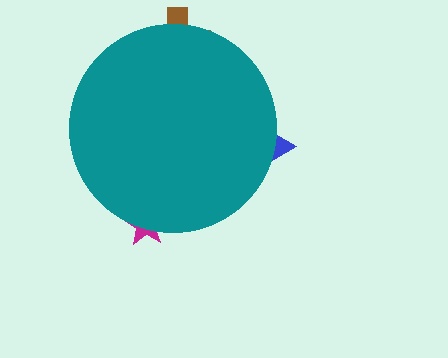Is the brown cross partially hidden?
Yes, the brown cross is partially hidden behind the teal circle.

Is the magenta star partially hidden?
Yes, the magenta star is partially hidden behind the teal circle.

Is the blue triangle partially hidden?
Yes, the blue triangle is partially hidden behind the teal circle.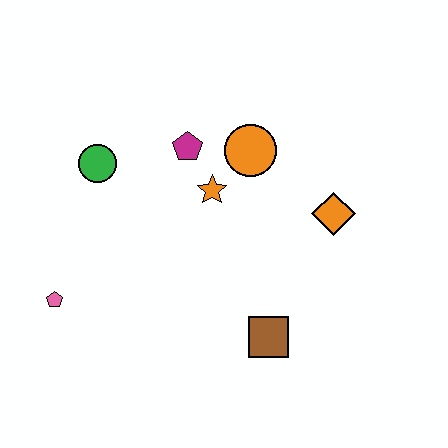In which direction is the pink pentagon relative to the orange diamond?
The pink pentagon is to the left of the orange diamond.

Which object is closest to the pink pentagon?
The green circle is closest to the pink pentagon.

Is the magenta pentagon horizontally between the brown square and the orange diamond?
No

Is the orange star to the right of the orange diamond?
No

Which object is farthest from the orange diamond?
The pink pentagon is farthest from the orange diamond.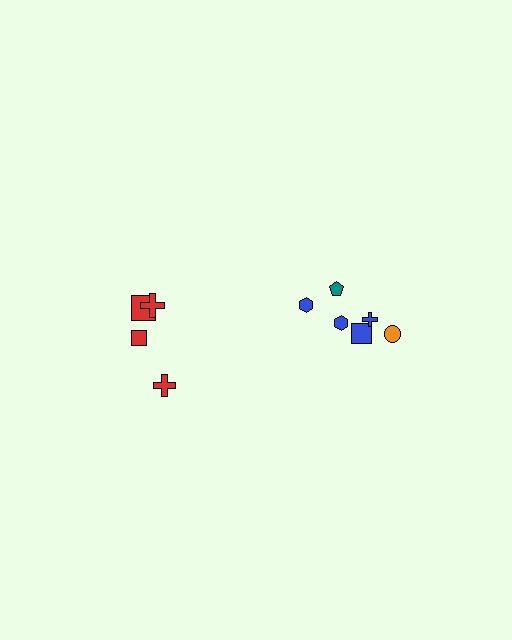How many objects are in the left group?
There are 4 objects.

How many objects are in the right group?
There are 6 objects.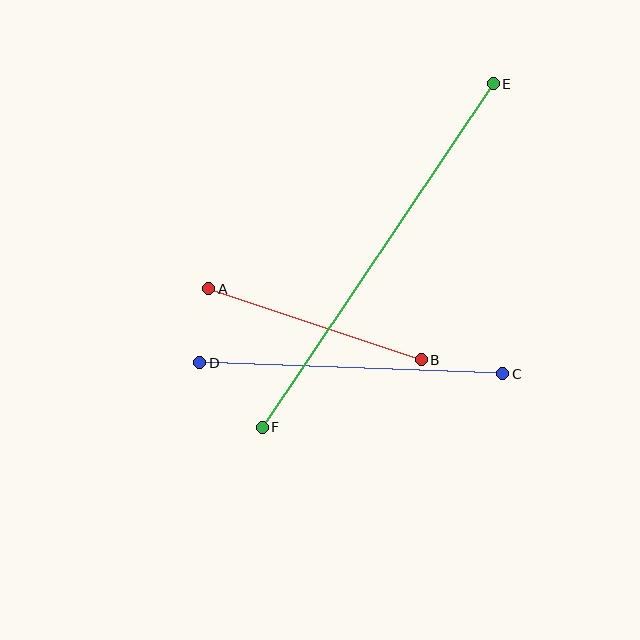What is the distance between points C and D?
The distance is approximately 303 pixels.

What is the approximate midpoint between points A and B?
The midpoint is at approximately (315, 324) pixels.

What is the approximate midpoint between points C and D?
The midpoint is at approximately (351, 368) pixels.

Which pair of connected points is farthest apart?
Points E and F are farthest apart.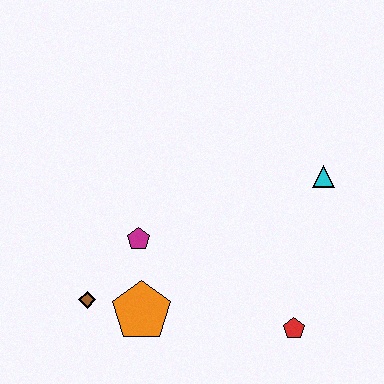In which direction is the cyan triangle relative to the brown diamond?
The cyan triangle is to the right of the brown diamond.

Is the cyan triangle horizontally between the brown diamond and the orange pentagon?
No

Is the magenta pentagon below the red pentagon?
No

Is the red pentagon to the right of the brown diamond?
Yes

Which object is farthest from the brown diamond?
The cyan triangle is farthest from the brown diamond.